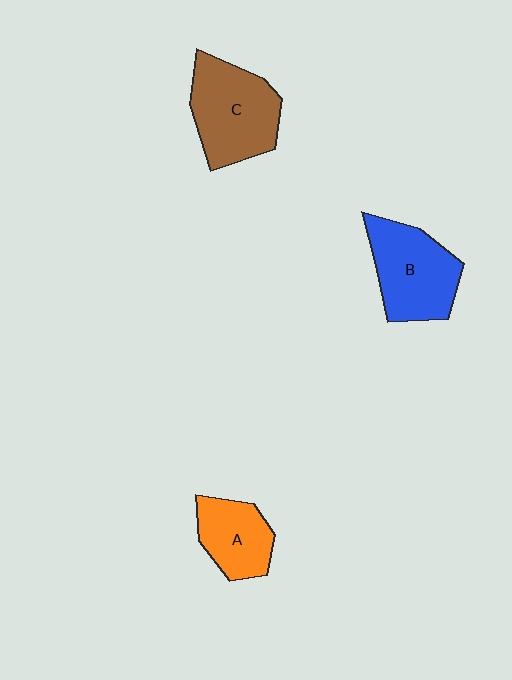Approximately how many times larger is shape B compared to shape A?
Approximately 1.4 times.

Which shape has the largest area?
Shape C (brown).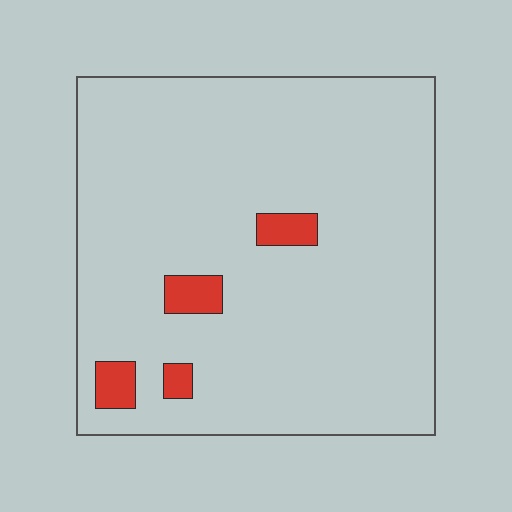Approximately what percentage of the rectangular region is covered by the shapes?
Approximately 5%.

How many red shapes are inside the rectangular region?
4.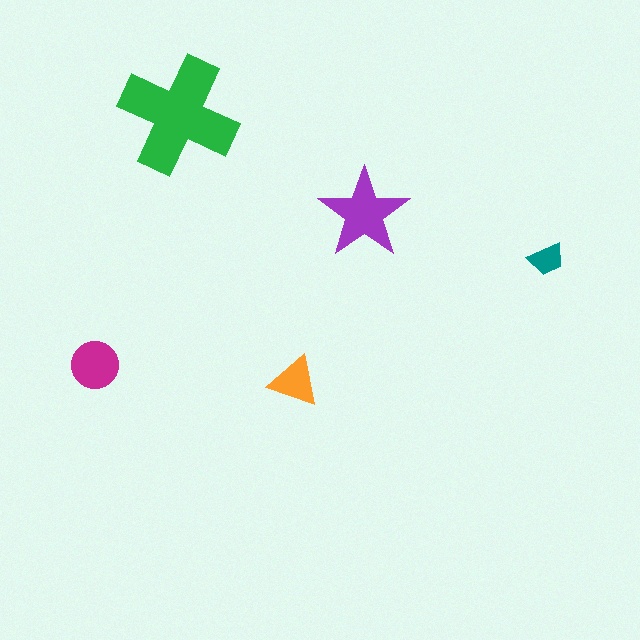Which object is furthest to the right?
The teal trapezoid is rightmost.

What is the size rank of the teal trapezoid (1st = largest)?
5th.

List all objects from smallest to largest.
The teal trapezoid, the orange triangle, the magenta circle, the purple star, the green cross.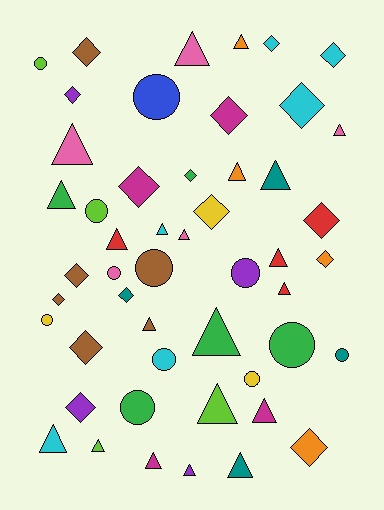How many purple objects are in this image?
There are 4 purple objects.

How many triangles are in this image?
There are 21 triangles.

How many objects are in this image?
There are 50 objects.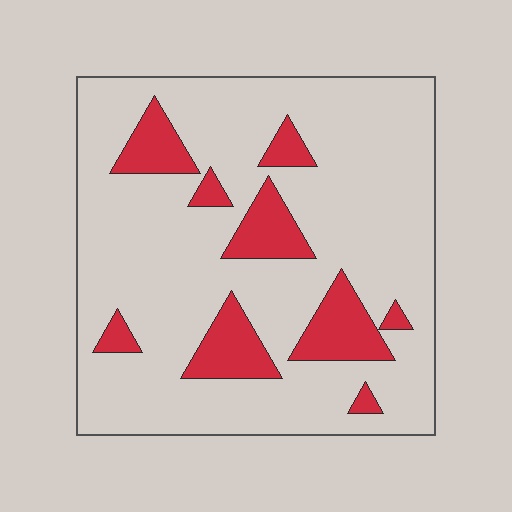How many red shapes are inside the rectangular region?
9.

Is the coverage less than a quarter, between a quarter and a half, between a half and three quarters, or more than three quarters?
Less than a quarter.